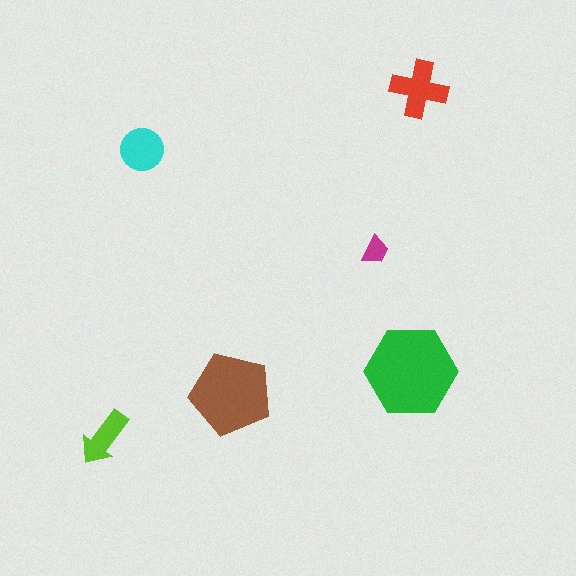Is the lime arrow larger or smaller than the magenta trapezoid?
Larger.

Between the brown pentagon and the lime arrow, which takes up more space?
The brown pentagon.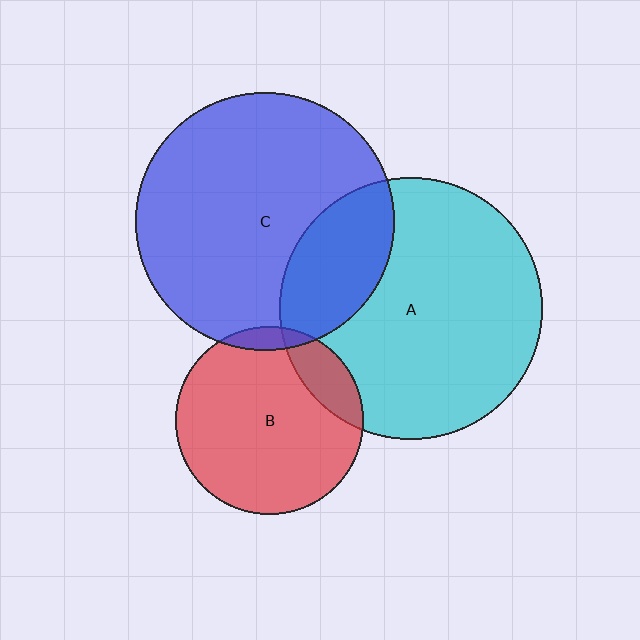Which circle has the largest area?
Circle A (cyan).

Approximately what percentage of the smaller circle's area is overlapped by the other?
Approximately 15%.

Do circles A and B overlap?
Yes.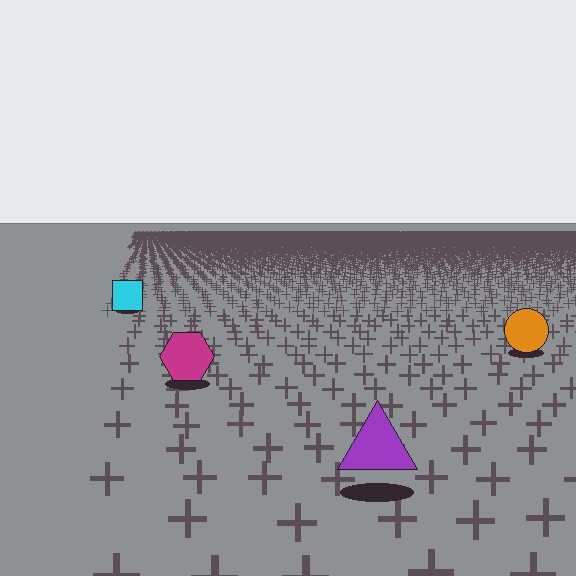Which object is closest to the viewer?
The purple triangle is closest. The texture marks near it are larger and more spread out.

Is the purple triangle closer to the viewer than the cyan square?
Yes. The purple triangle is closer — you can tell from the texture gradient: the ground texture is coarser near it.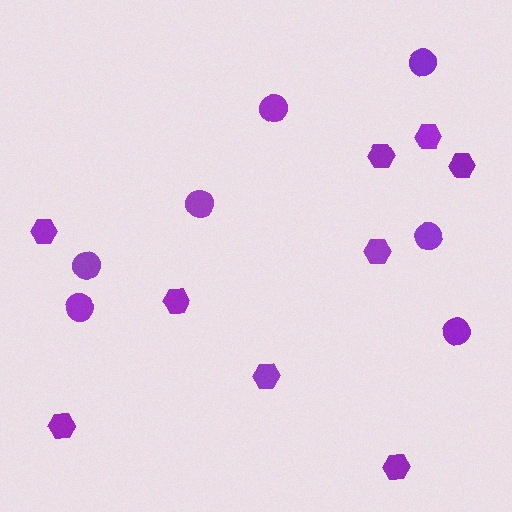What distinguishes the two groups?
There are 2 groups: one group of hexagons (9) and one group of circles (7).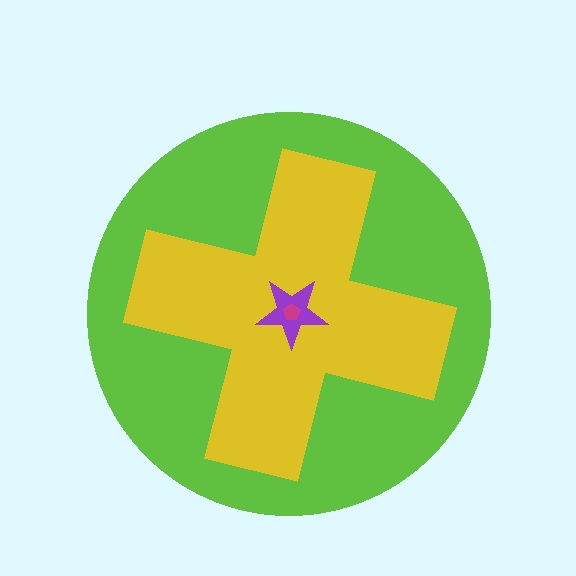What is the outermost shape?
The lime circle.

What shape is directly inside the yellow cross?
The purple star.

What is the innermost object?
The magenta pentagon.